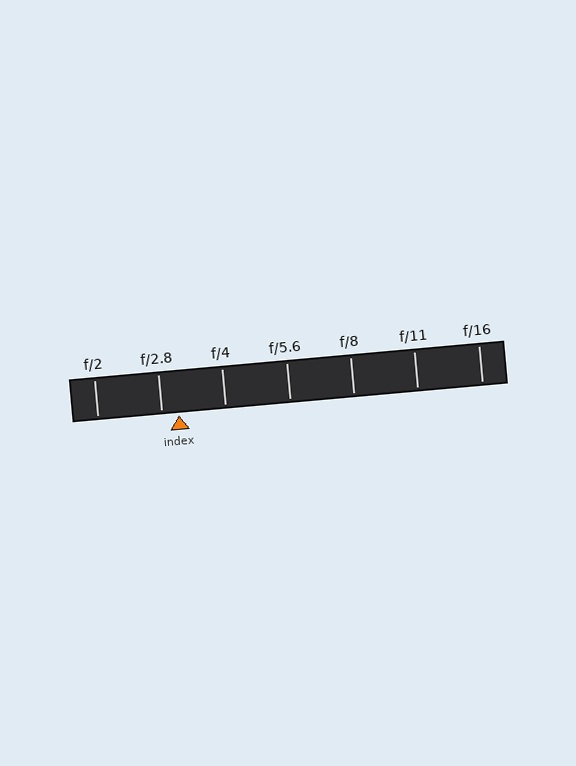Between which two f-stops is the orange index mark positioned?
The index mark is between f/2.8 and f/4.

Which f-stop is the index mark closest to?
The index mark is closest to f/2.8.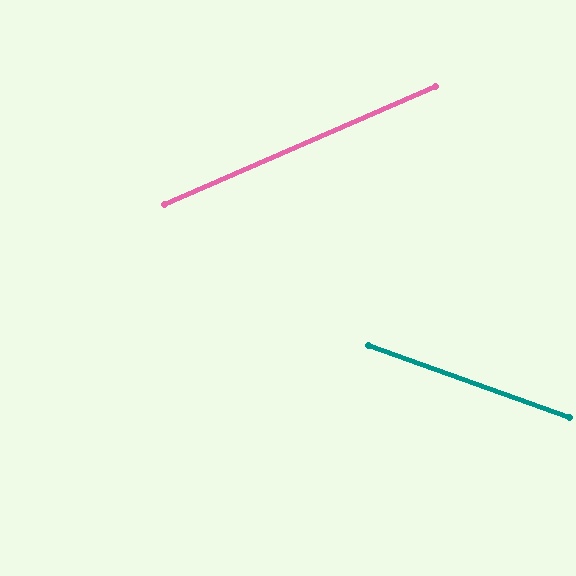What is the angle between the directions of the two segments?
Approximately 43 degrees.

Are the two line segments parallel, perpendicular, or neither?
Neither parallel nor perpendicular — they differ by about 43°.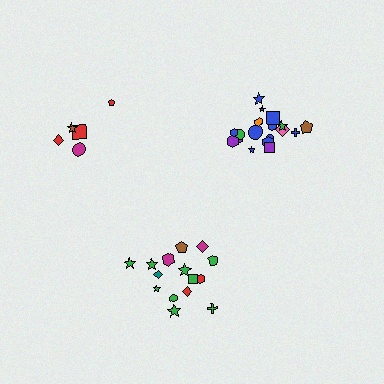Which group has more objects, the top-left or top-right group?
The top-right group.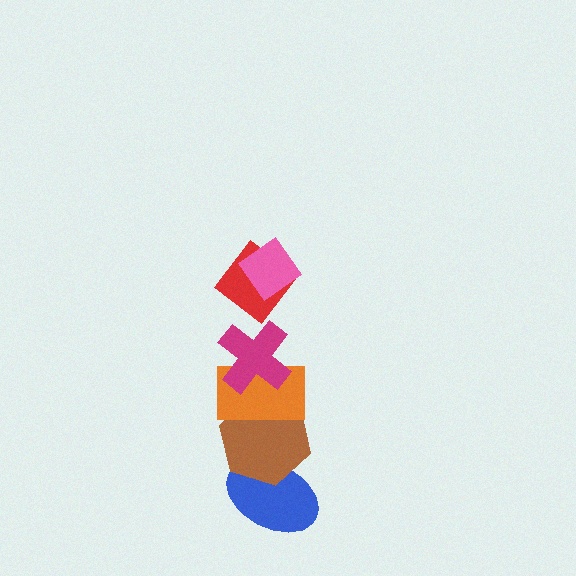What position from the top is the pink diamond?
The pink diamond is 1st from the top.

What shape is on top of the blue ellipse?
The brown hexagon is on top of the blue ellipse.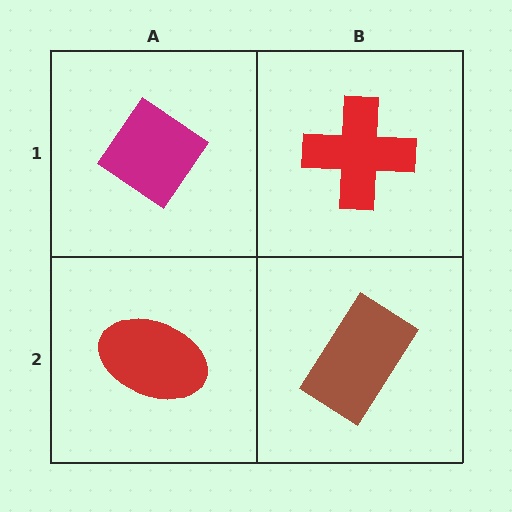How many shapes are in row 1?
2 shapes.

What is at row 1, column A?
A magenta diamond.